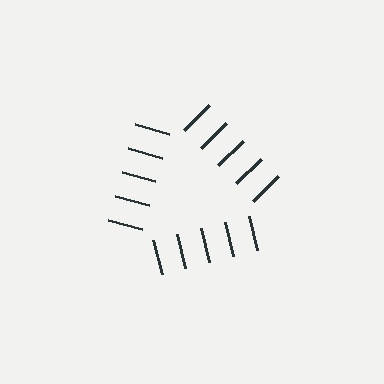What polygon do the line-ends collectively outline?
An illusory triangle — the line segments terminate on its edges but no continuous stroke is drawn.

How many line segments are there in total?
15 — 5 along each of the 3 edges.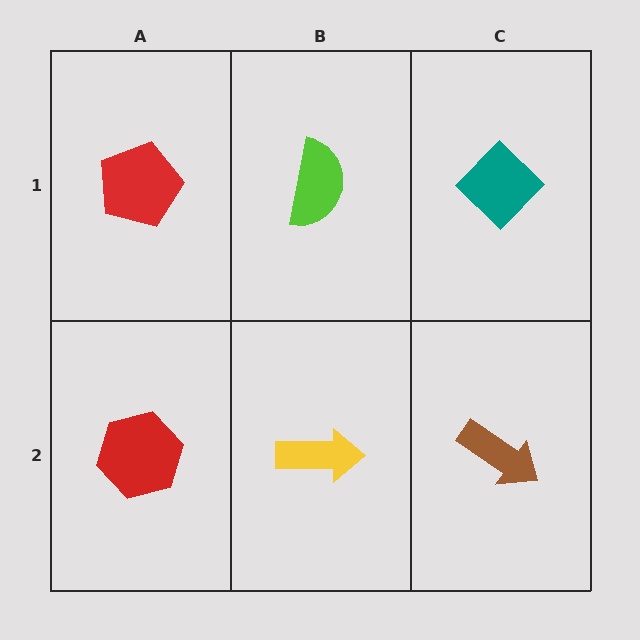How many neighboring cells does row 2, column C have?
2.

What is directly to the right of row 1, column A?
A lime semicircle.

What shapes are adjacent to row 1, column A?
A red hexagon (row 2, column A), a lime semicircle (row 1, column B).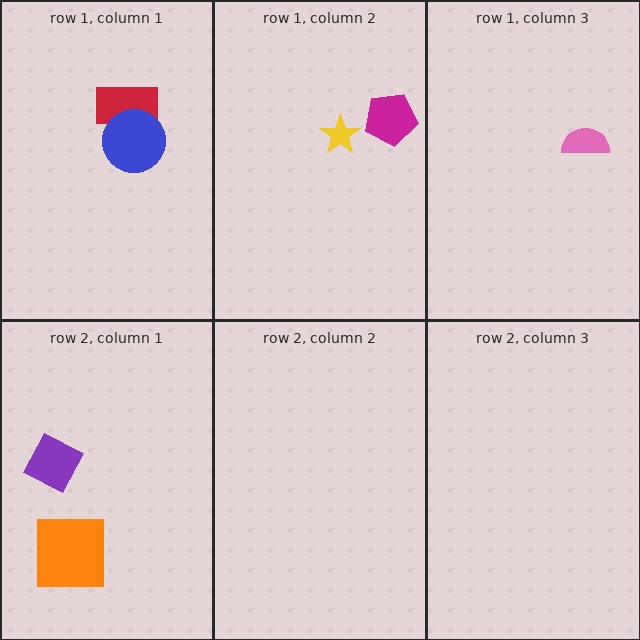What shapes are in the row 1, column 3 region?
The pink semicircle.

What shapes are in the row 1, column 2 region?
The magenta pentagon, the yellow star.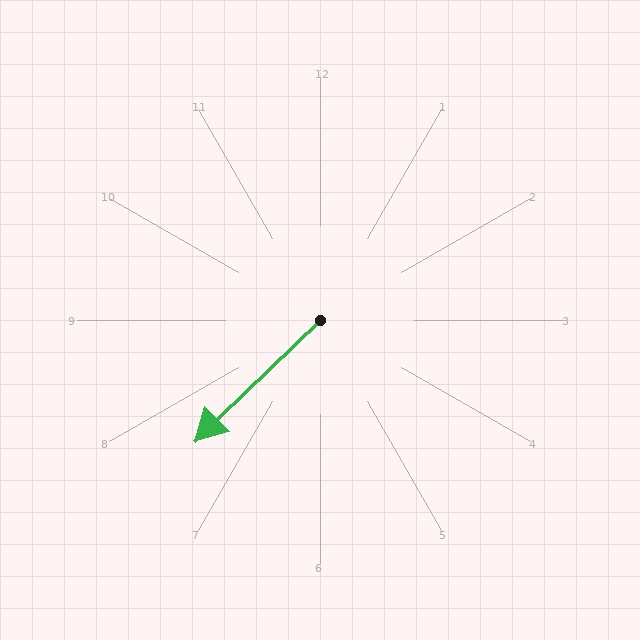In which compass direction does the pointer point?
Southwest.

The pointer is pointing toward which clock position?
Roughly 8 o'clock.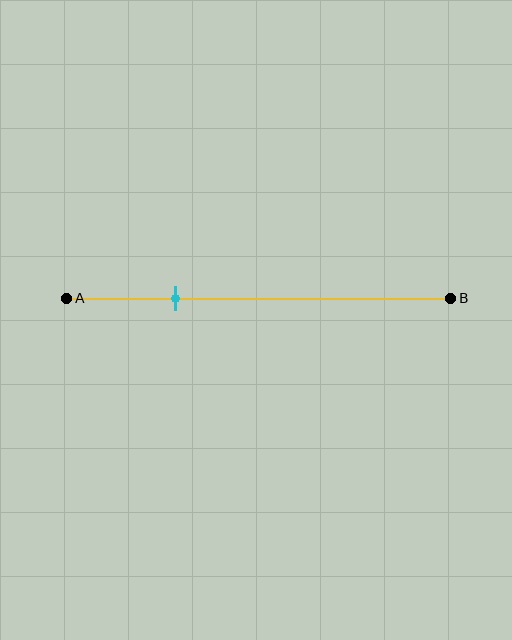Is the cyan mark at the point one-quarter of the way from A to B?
No, the mark is at about 30% from A, not at the 25% one-quarter point.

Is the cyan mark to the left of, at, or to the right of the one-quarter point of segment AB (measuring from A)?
The cyan mark is to the right of the one-quarter point of segment AB.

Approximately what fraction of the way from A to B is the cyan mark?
The cyan mark is approximately 30% of the way from A to B.